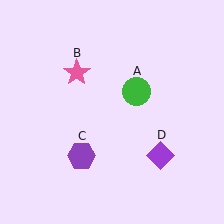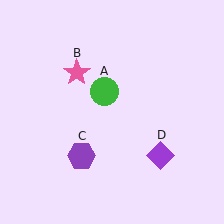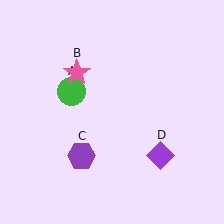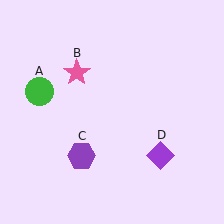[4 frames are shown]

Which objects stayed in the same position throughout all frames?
Pink star (object B) and purple hexagon (object C) and purple diamond (object D) remained stationary.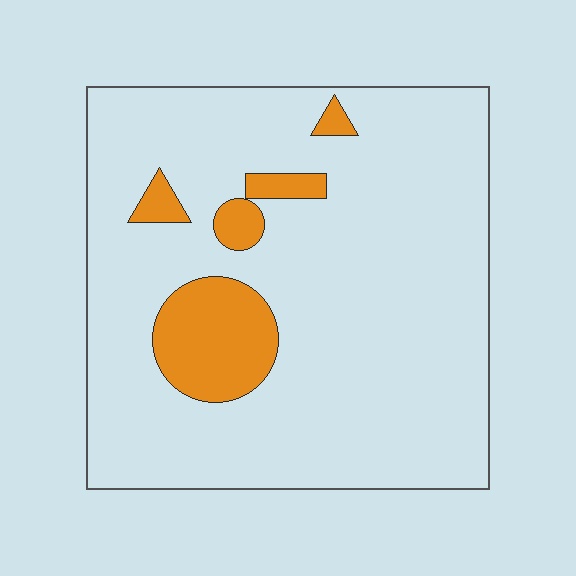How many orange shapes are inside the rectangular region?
5.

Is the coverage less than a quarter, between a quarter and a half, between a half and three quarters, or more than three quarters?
Less than a quarter.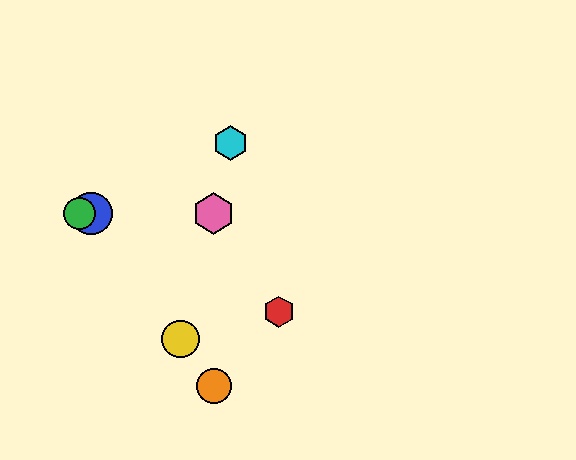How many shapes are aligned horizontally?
4 shapes (the blue circle, the green circle, the purple hexagon, the pink hexagon) are aligned horizontally.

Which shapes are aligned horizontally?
The blue circle, the green circle, the purple hexagon, the pink hexagon are aligned horizontally.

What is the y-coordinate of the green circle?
The green circle is at y≈214.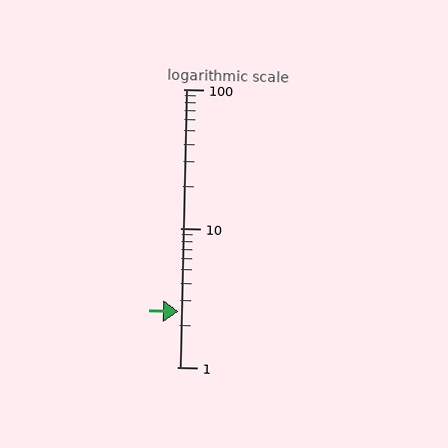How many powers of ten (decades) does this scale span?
The scale spans 2 decades, from 1 to 100.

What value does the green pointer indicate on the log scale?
The pointer indicates approximately 2.5.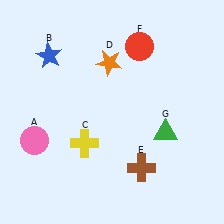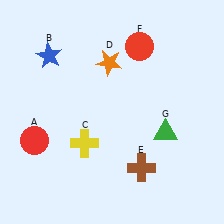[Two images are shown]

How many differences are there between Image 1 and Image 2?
There is 1 difference between the two images.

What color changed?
The circle (A) changed from pink in Image 1 to red in Image 2.